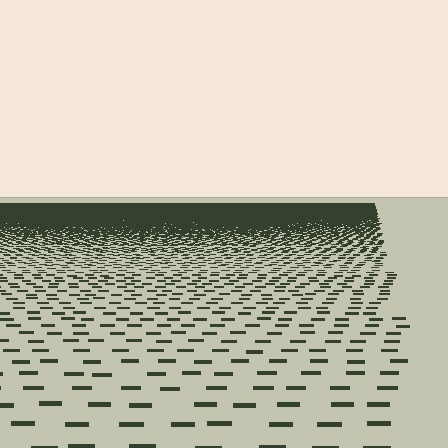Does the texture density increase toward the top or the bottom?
Density increases toward the top.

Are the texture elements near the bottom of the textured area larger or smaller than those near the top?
Larger. Near the bottom, elements are closer to the viewer and appear at a bigger on-screen size.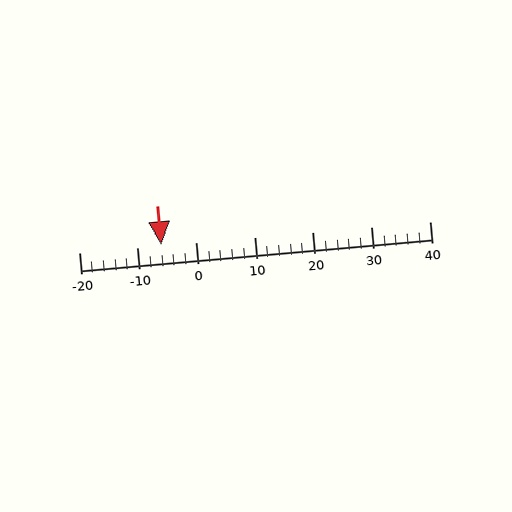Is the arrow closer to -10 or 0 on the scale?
The arrow is closer to -10.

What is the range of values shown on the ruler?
The ruler shows values from -20 to 40.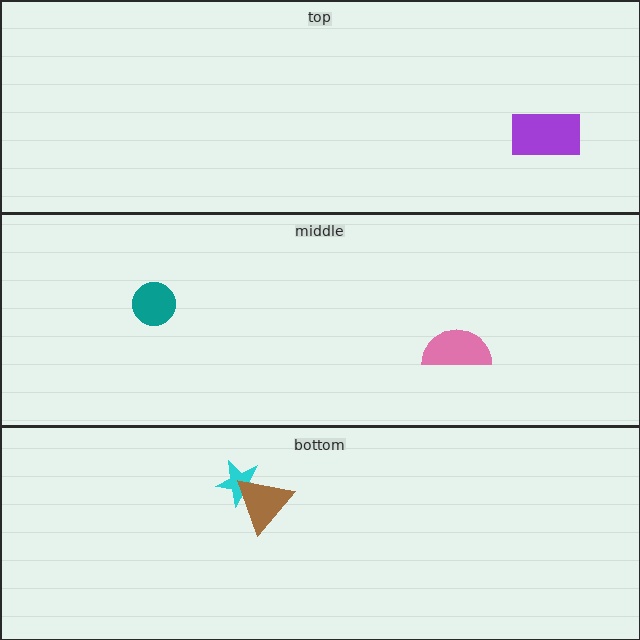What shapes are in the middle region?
The teal circle, the pink semicircle.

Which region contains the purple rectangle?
The top region.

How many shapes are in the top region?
1.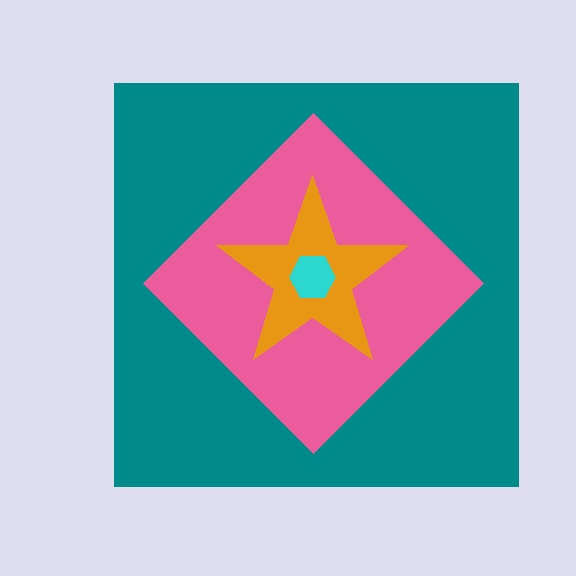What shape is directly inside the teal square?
The pink diamond.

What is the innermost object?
The cyan hexagon.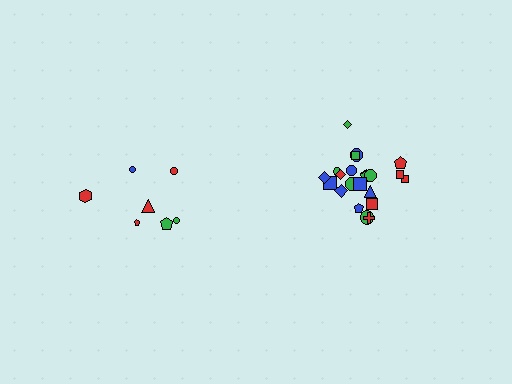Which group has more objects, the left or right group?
The right group.